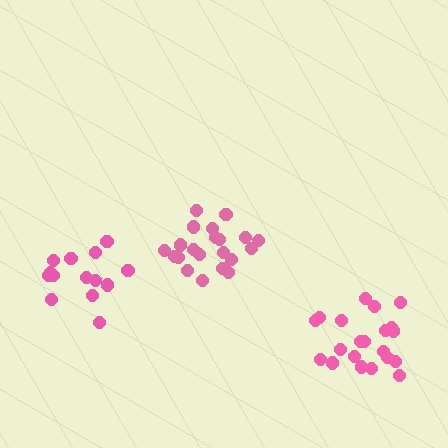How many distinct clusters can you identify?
There are 3 distinct clusters.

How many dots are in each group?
Group 1: 21 dots, Group 2: 21 dots, Group 3: 15 dots (57 total).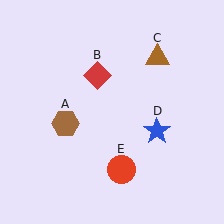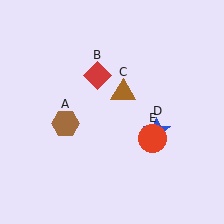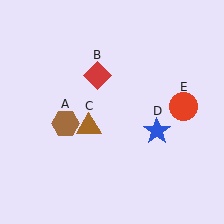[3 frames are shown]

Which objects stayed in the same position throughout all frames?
Brown hexagon (object A) and red diamond (object B) and blue star (object D) remained stationary.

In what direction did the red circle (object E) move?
The red circle (object E) moved up and to the right.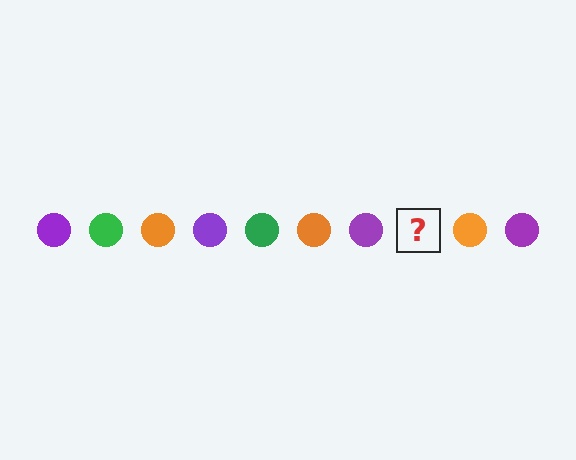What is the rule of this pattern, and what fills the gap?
The rule is that the pattern cycles through purple, green, orange circles. The gap should be filled with a green circle.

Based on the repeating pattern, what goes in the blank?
The blank should be a green circle.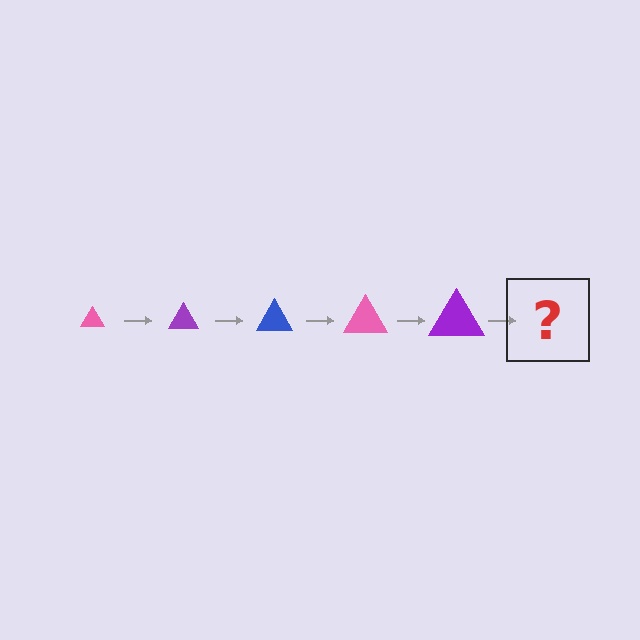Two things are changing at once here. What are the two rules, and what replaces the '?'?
The two rules are that the triangle grows larger each step and the color cycles through pink, purple, and blue. The '?' should be a blue triangle, larger than the previous one.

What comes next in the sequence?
The next element should be a blue triangle, larger than the previous one.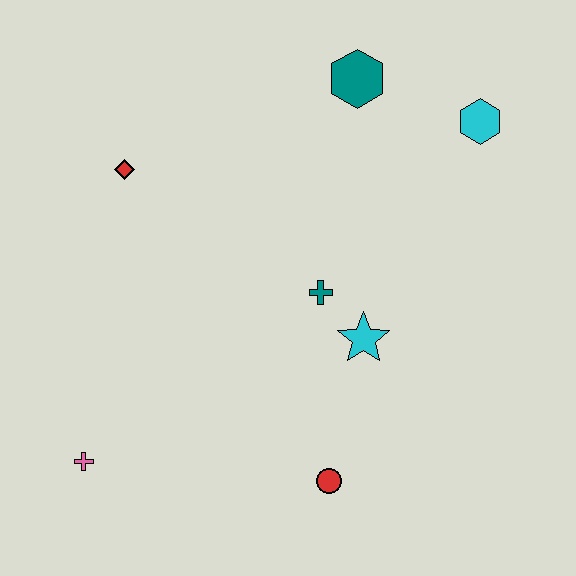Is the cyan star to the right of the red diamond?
Yes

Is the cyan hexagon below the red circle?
No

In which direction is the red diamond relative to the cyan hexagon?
The red diamond is to the left of the cyan hexagon.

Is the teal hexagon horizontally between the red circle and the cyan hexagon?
Yes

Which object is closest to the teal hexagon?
The cyan hexagon is closest to the teal hexagon.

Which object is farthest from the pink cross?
The cyan hexagon is farthest from the pink cross.